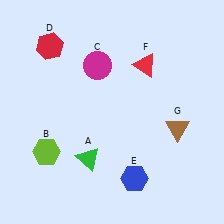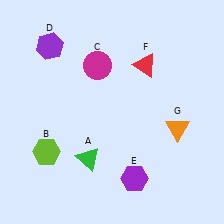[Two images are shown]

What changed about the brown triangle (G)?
In Image 1, G is brown. In Image 2, it changed to orange.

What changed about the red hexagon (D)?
In Image 1, D is red. In Image 2, it changed to purple.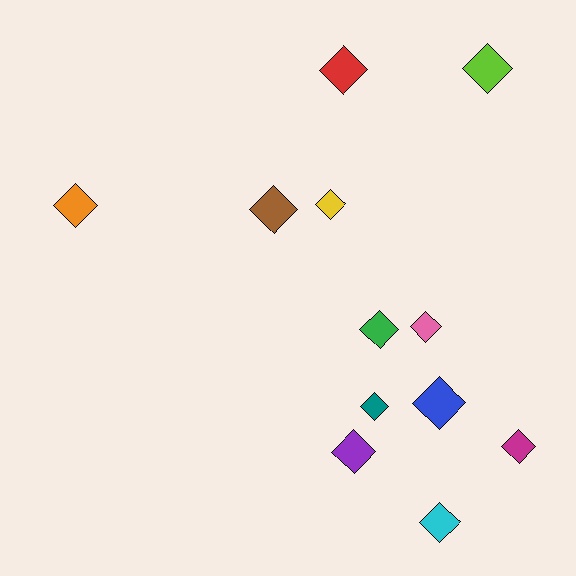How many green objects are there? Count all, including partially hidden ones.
There is 1 green object.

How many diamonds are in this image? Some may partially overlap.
There are 12 diamonds.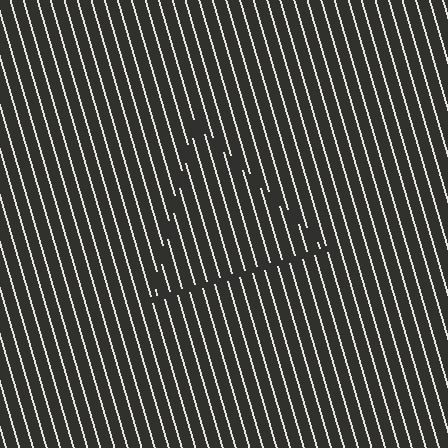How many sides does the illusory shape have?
3 sides — the line-ends trace a triangle.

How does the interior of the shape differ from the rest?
The interior of the shape contains the same grating, shifted by half a period — the contour is defined by the phase discontinuity where line-ends from the inner and outer gratings abut.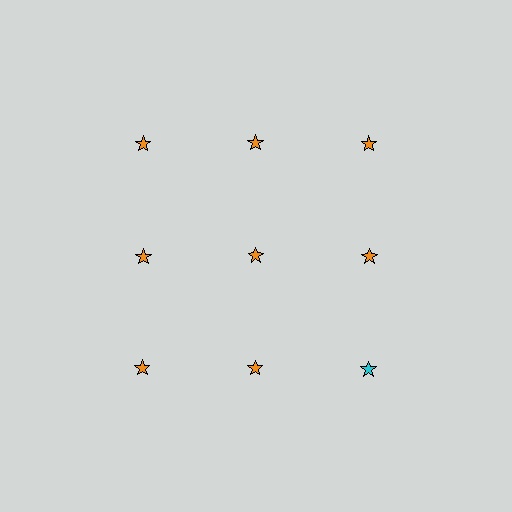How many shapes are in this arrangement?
There are 9 shapes arranged in a grid pattern.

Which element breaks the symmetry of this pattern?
The cyan star in the third row, center column breaks the symmetry. All other shapes are orange stars.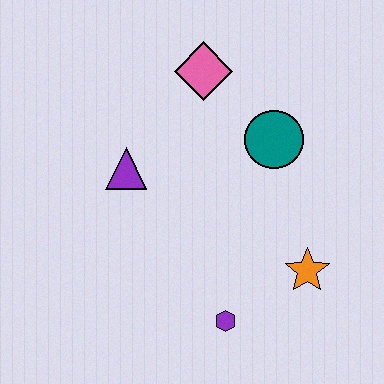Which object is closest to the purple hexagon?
The orange star is closest to the purple hexagon.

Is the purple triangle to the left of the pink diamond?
Yes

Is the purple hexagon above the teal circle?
No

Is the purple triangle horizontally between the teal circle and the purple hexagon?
No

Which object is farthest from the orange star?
The pink diamond is farthest from the orange star.